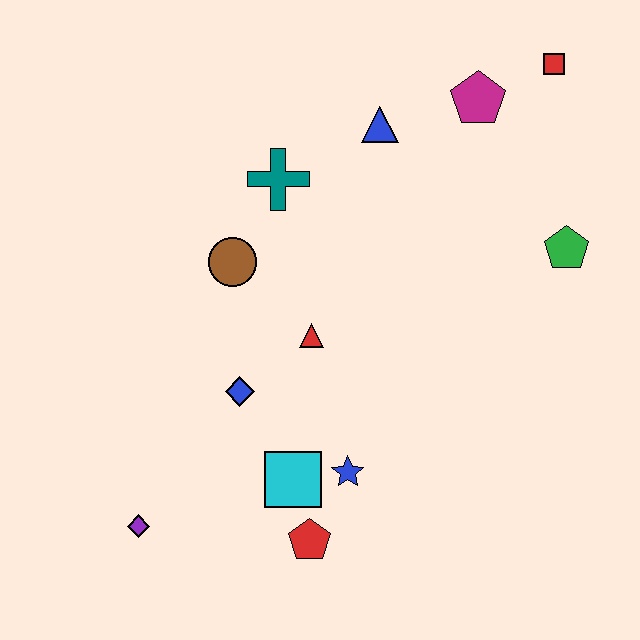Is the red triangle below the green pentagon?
Yes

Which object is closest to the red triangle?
The blue diamond is closest to the red triangle.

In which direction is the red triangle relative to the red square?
The red triangle is below the red square.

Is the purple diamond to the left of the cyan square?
Yes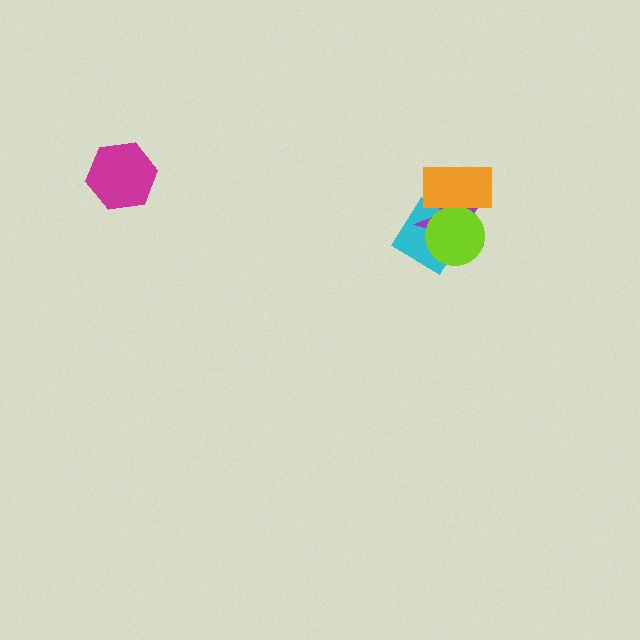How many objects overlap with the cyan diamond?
3 objects overlap with the cyan diamond.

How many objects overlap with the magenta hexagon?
0 objects overlap with the magenta hexagon.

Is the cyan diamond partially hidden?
Yes, it is partially covered by another shape.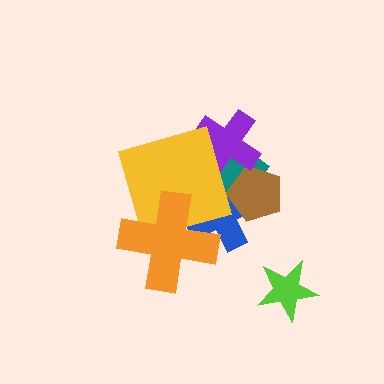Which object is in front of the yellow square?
The orange cross is in front of the yellow square.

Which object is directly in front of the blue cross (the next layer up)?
The brown pentagon is directly in front of the blue cross.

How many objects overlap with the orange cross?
2 objects overlap with the orange cross.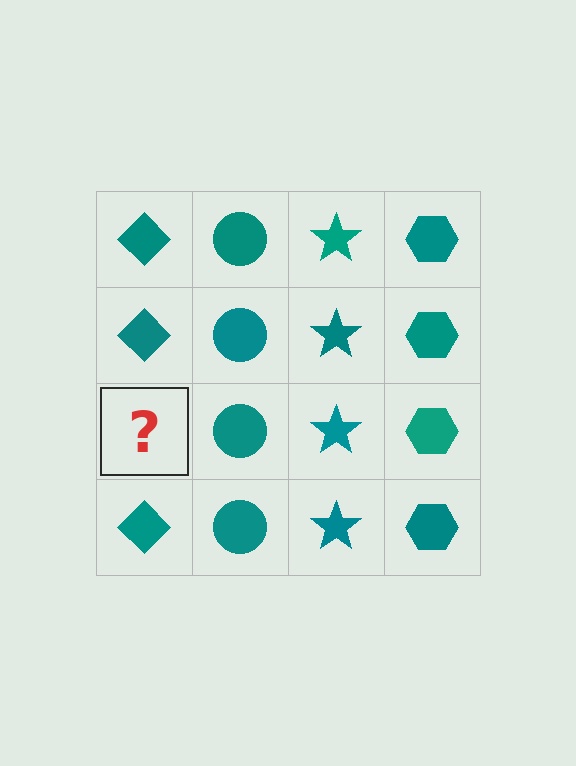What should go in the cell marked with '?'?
The missing cell should contain a teal diamond.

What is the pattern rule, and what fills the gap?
The rule is that each column has a consistent shape. The gap should be filled with a teal diamond.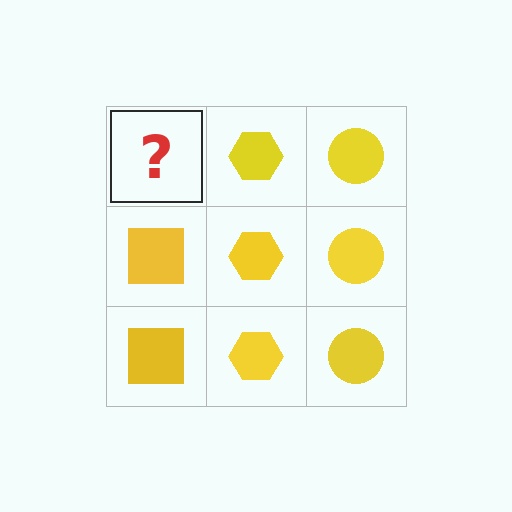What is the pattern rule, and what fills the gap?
The rule is that each column has a consistent shape. The gap should be filled with a yellow square.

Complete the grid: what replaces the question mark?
The question mark should be replaced with a yellow square.